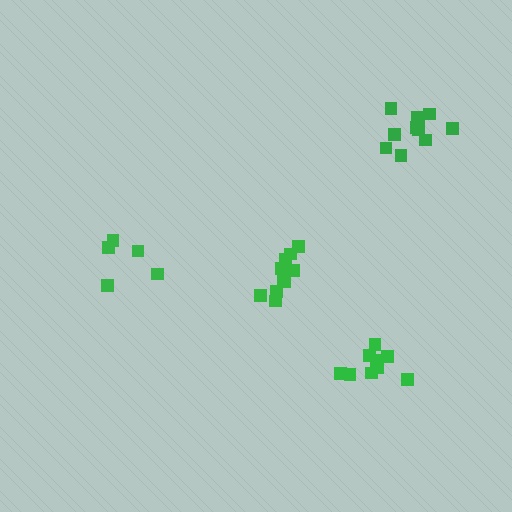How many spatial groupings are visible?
There are 4 spatial groupings.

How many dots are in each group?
Group 1: 10 dots, Group 2: 5 dots, Group 3: 9 dots, Group 4: 11 dots (35 total).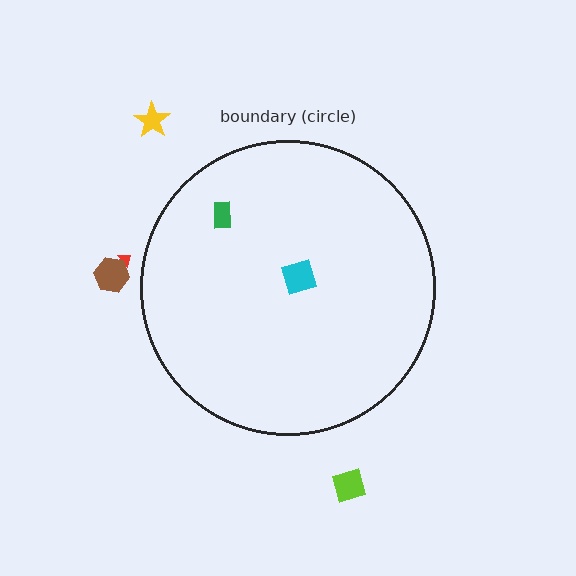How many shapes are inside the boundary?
2 inside, 4 outside.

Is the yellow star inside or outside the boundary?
Outside.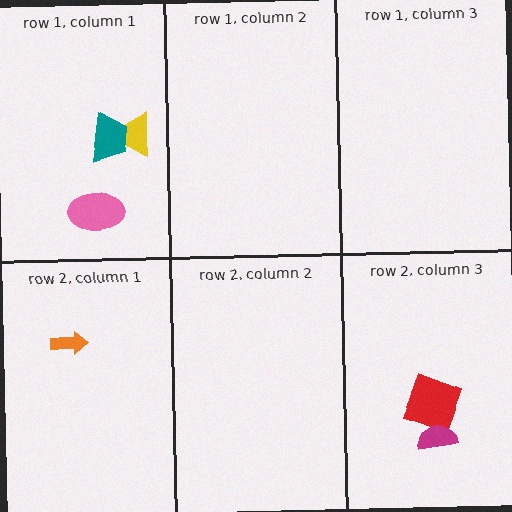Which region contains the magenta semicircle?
The row 2, column 3 region.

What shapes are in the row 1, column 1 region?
The yellow triangle, the teal trapezoid, the pink ellipse.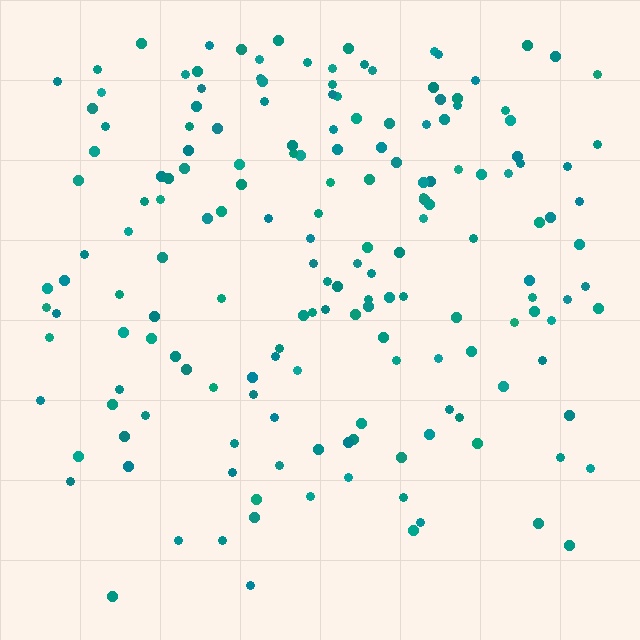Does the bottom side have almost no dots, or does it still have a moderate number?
Still a moderate number, just noticeably fewer than the top.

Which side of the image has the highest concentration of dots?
The top.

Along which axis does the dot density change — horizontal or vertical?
Vertical.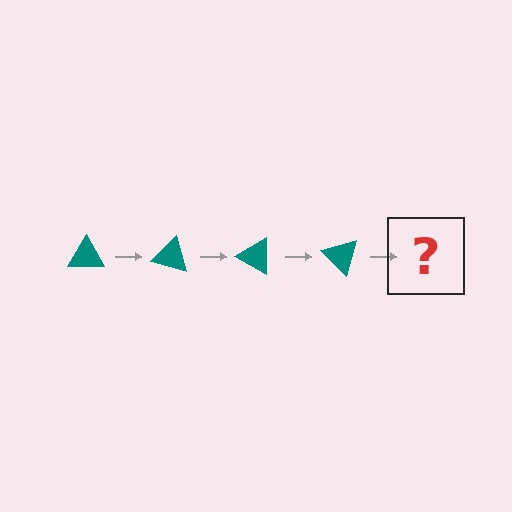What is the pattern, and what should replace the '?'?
The pattern is that the triangle rotates 15 degrees each step. The '?' should be a teal triangle rotated 60 degrees.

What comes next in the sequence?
The next element should be a teal triangle rotated 60 degrees.